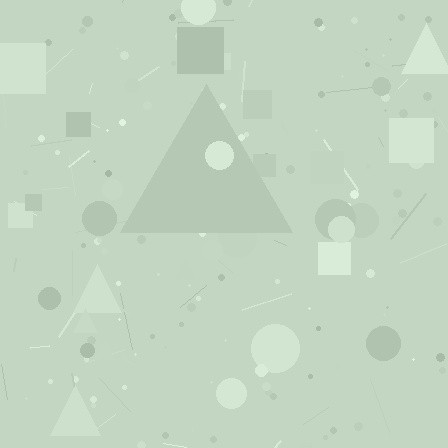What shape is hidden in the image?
A triangle is hidden in the image.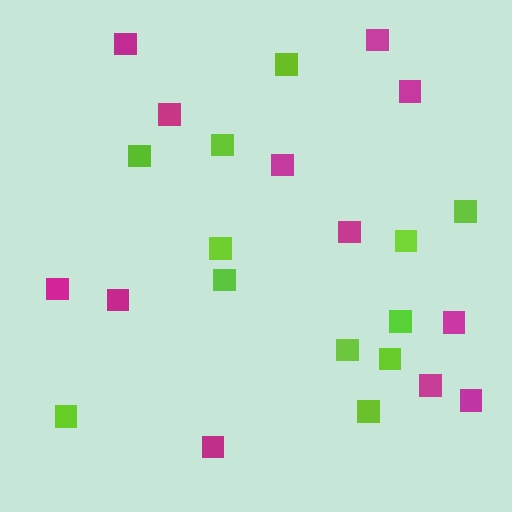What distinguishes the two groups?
There are 2 groups: one group of lime squares (12) and one group of magenta squares (12).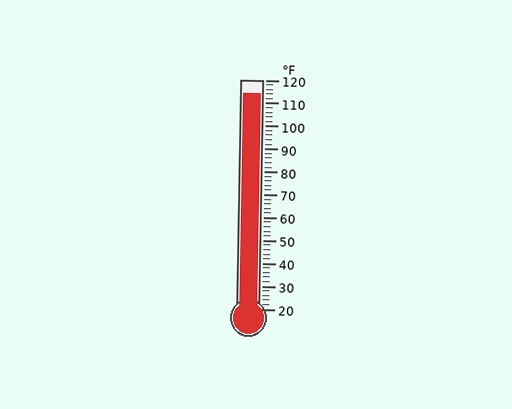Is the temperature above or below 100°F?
The temperature is above 100°F.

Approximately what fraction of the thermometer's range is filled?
The thermometer is filled to approximately 95% of its range.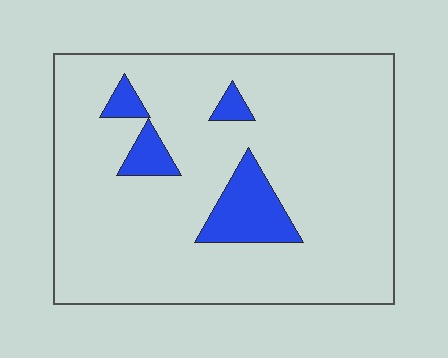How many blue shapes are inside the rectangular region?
4.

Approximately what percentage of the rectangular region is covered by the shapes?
Approximately 10%.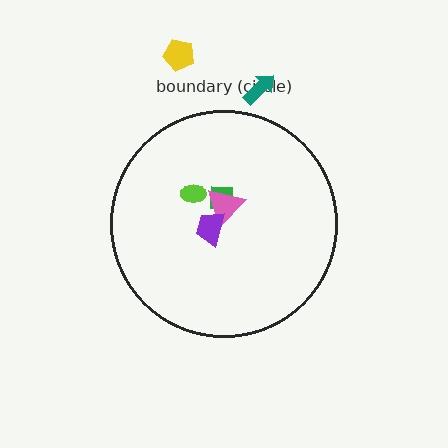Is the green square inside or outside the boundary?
Inside.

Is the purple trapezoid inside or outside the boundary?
Inside.